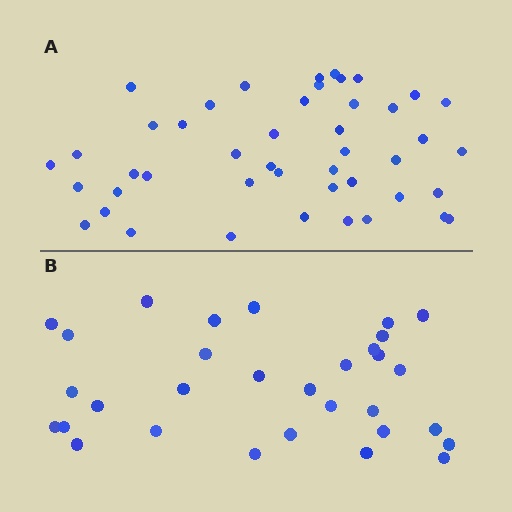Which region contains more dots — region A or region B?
Region A (the top region) has more dots.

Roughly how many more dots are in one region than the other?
Region A has approximately 15 more dots than region B.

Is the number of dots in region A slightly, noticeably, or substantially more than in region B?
Region A has substantially more. The ratio is roughly 1.5 to 1.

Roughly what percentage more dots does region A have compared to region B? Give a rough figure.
About 45% more.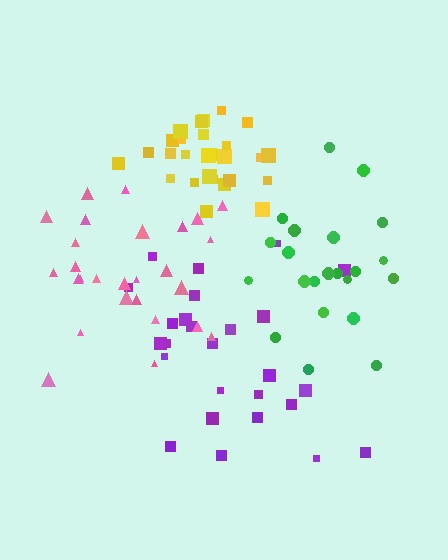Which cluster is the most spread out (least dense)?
Purple.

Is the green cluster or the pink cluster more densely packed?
Green.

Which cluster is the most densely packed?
Yellow.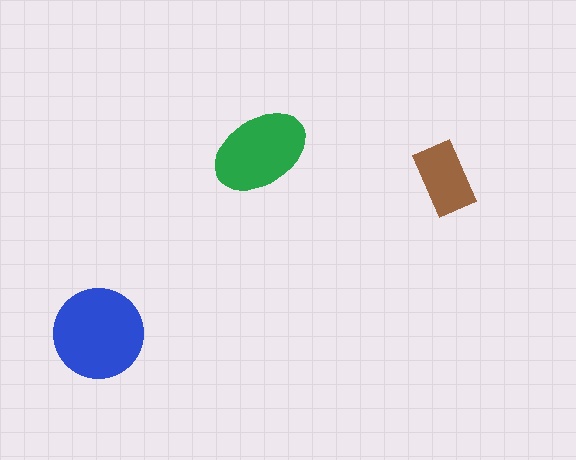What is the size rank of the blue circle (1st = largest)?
1st.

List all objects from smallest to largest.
The brown rectangle, the green ellipse, the blue circle.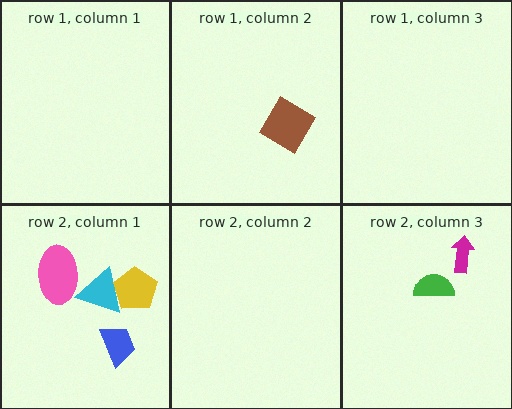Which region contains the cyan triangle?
The row 2, column 1 region.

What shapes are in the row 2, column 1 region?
The pink ellipse, the cyan triangle, the blue trapezoid, the yellow pentagon.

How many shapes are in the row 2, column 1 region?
4.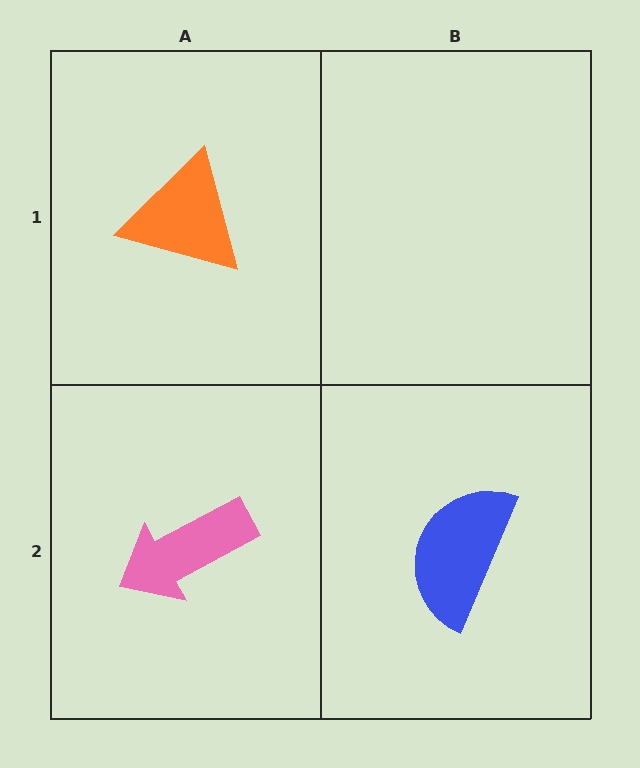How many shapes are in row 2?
2 shapes.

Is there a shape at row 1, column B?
No, that cell is empty.